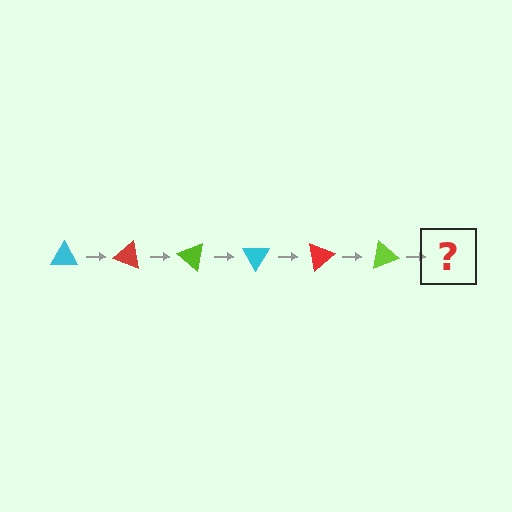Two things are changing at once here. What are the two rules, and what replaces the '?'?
The two rules are that it rotates 20 degrees each step and the color cycles through cyan, red, and lime. The '?' should be a cyan triangle, rotated 120 degrees from the start.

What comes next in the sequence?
The next element should be a cyan triangle, rotated 120 degrees from the start.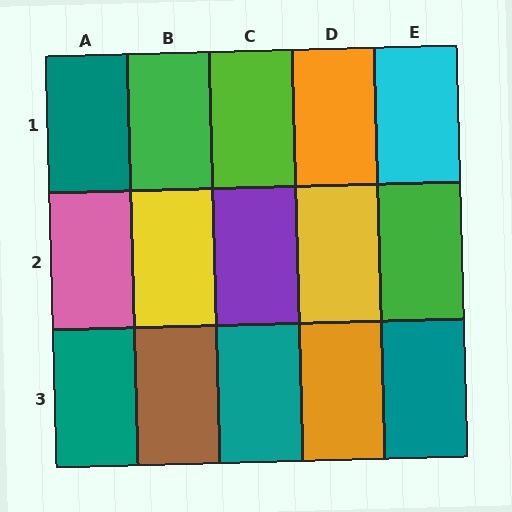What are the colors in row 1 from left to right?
Teal, green, lime, orange, cyan.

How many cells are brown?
1 cell is brown.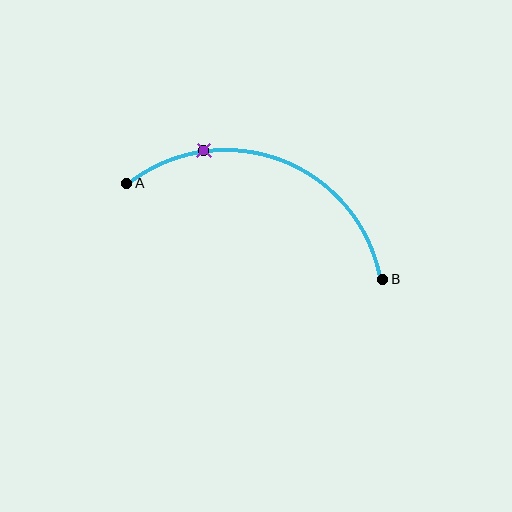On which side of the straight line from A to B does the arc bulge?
The arc bulges above the straight line connecting A and B.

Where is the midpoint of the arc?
The arc midpoint is the point on the curve farthest from the straight line joining A and B. It sits above that line.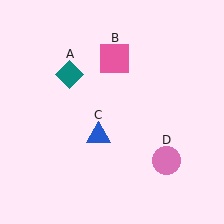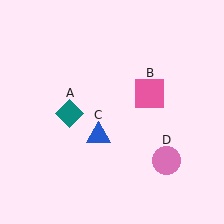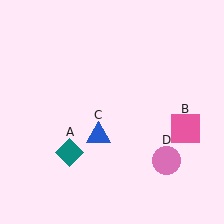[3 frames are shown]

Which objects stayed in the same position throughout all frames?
Blue triangle (object C) and pink circle (object D) remained stationary.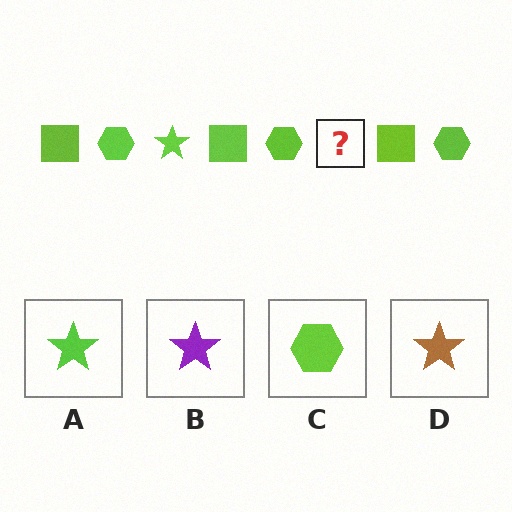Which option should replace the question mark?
Option A.